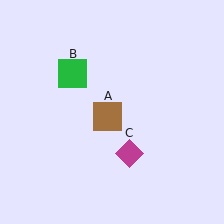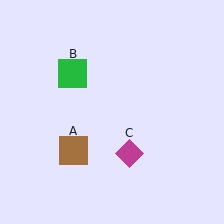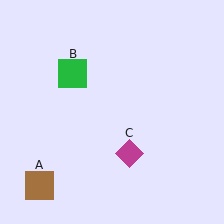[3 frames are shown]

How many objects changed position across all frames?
1 object changed position: brown square (object A).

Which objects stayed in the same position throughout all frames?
Green square (object B) and magenta diamond (object C) remained stationary.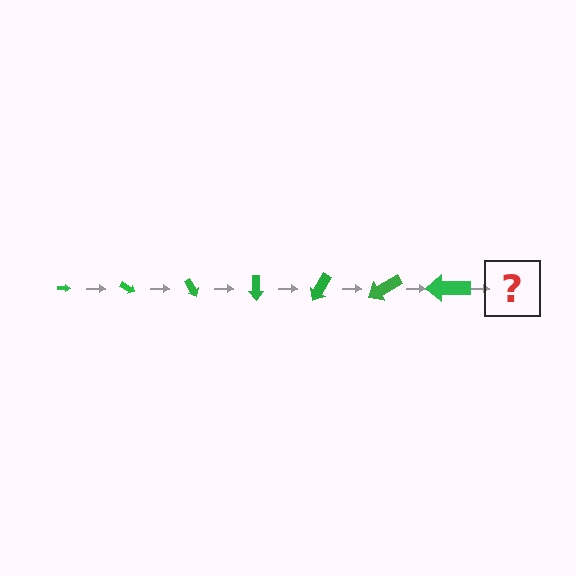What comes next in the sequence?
The next element should be an arrow, larger than the previous one and rotated 210 degrees from the start.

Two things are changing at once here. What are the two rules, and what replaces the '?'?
The two rules are that the arrow grows larger each step and it rotates 30 degrees each step. The '?' should be an arrow, larger than the previous one and rotated 210 degrees from the start.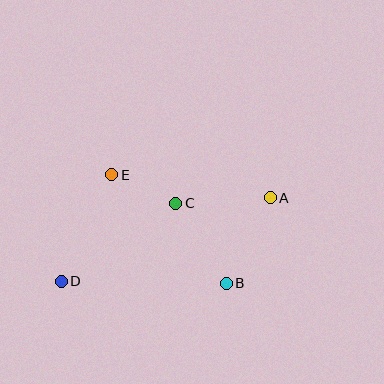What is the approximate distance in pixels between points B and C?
The distance between B and C is approximately 94 pixels.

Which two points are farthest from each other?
Points A and D are farthest from each other.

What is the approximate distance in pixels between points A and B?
The distance between A and B is approximately 96 pixels.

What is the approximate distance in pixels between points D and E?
The distance between D and E is approximately 118 pixels.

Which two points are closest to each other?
Points C and E are closest to each other.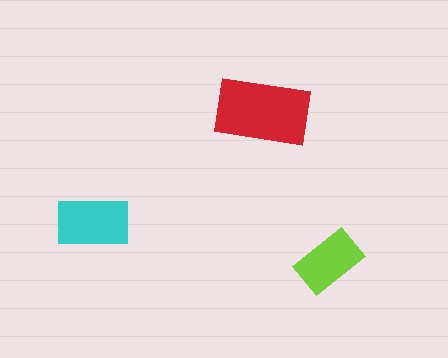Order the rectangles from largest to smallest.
the red one, the cyan one, the lime one.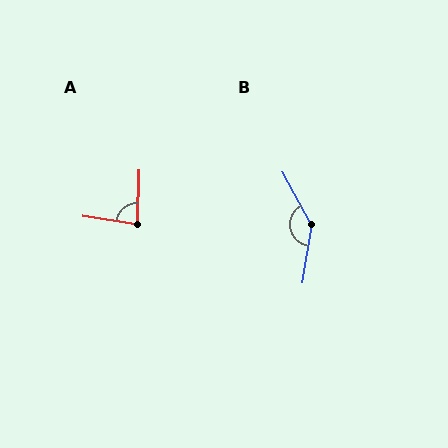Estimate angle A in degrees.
Approximately 82 degrees.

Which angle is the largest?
B, at approximately 142 degrees.